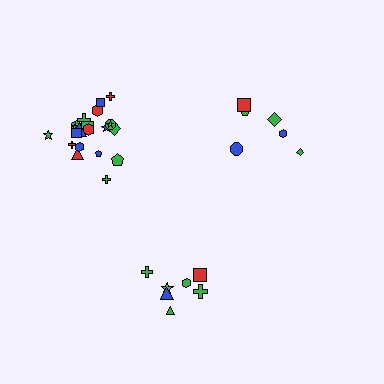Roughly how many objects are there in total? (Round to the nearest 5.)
Roughly 35 objects in total.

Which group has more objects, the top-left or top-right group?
The top-left group.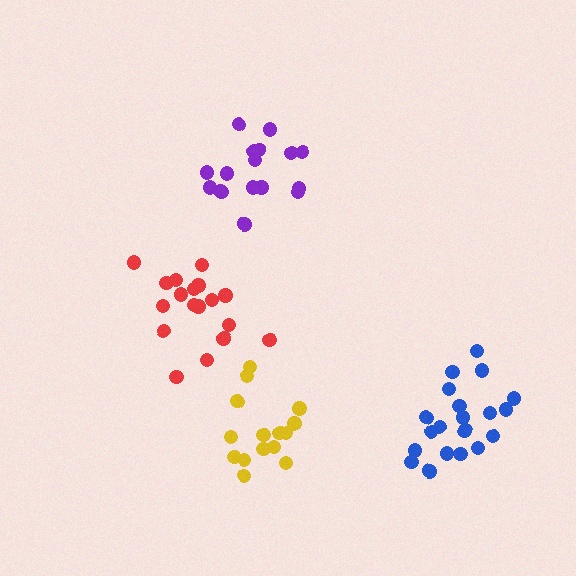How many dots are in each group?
Group 1: 18 dots, Group 2: 15 dots, Group 3: 20 dots, Group 4: 17 dots (70 total).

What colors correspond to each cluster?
The clusters are colored: red, yellow, blue, purple.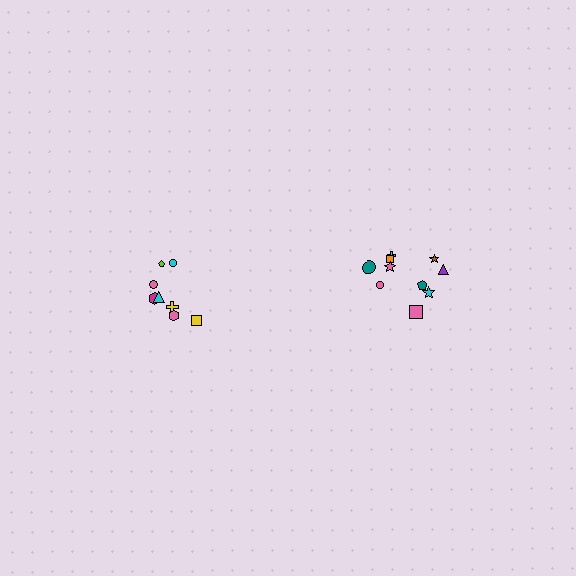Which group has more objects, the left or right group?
The right group.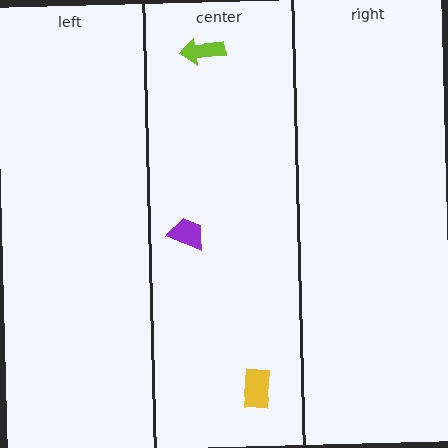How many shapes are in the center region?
3.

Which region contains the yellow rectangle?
The center region.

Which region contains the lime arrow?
The center region.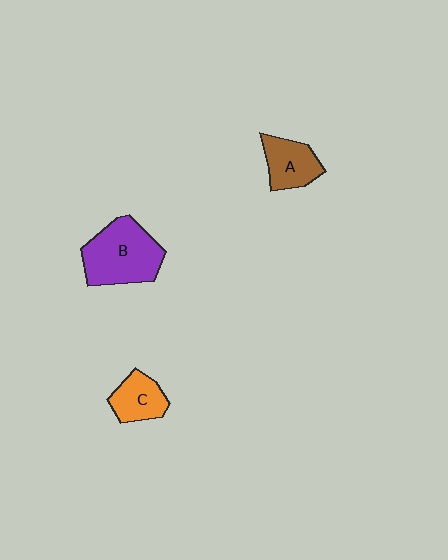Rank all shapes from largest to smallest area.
From largest to smallest: B (purple), A (brown), C (orange).